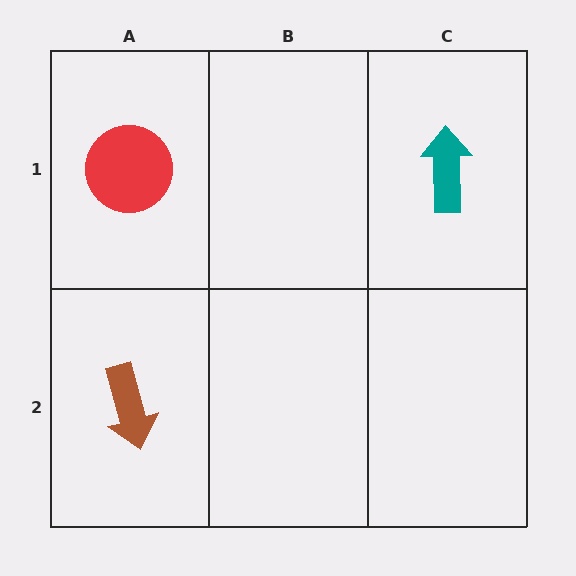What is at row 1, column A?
A red circle.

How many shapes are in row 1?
2 shapes.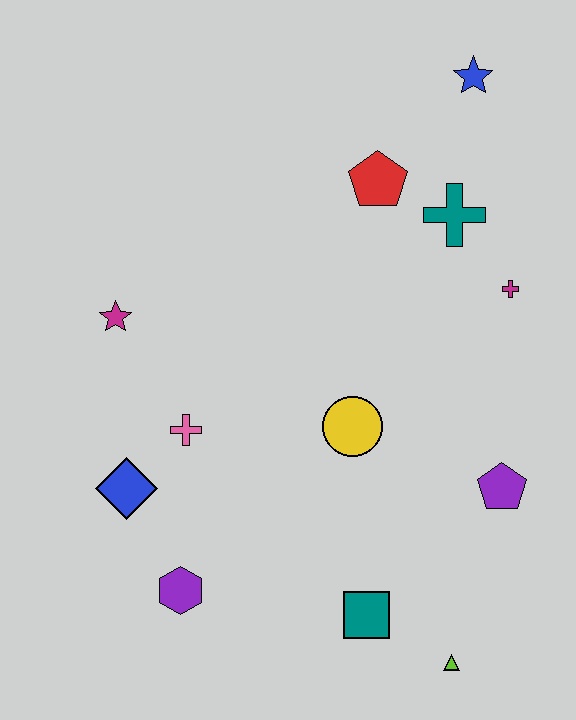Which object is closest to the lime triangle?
The teal square is closest to the lime triangle.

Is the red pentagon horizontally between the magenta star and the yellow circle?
No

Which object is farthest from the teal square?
The blue star is farthest from the teal square.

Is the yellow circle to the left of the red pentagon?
Yes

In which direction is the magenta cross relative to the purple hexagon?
The magenta cross is to the right of the purple hexagon.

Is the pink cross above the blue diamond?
Yes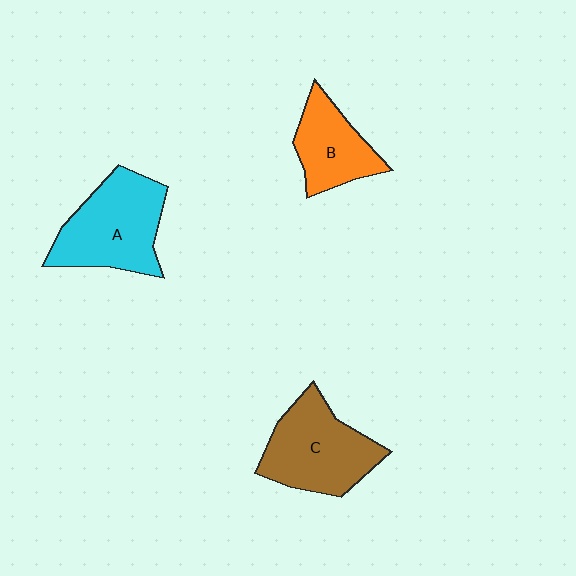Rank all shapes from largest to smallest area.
From largest to smallest: A (cyan), C (brown), B (orange).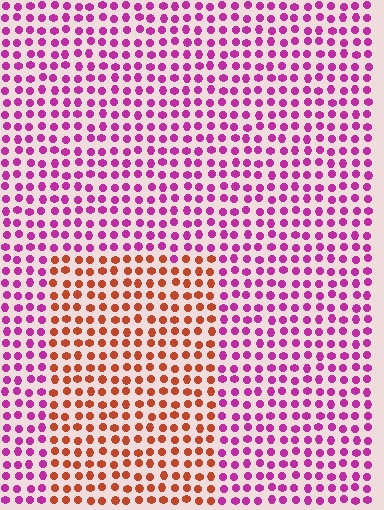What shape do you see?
I see a rectangle.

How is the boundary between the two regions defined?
The boundary is defined purely by a slight shift in hue (about 60 degrees). Spacing, size, and orientation are identical on both sides.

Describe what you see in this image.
The image is filled with small magenta elements in a uniform arrangement. A rectangle-shaped region is visible where the elements are tinted to a slightly different hue, forming a subtle color boundary.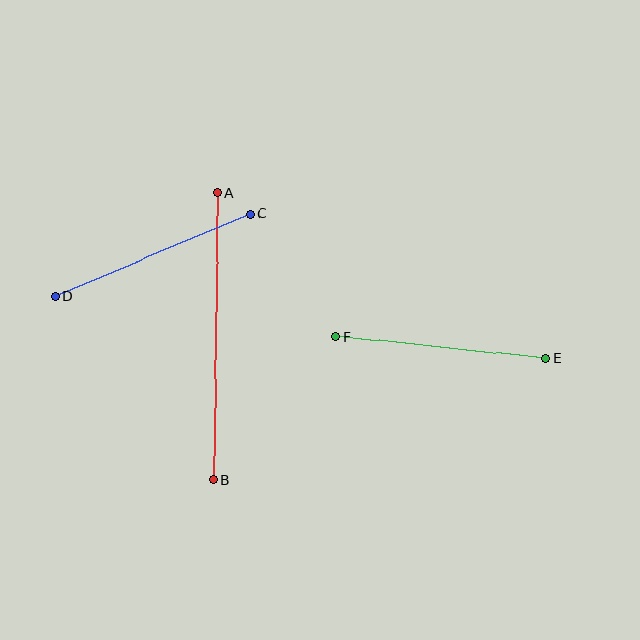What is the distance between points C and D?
The distance is approximately 213 pixels.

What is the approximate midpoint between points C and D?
The midpoint is at approximately (153, 255) pixels.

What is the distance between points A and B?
The distance is approximately 287 pixels.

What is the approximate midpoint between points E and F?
The midpoint is at approximately (441, 347) pixels.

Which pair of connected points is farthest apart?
Points A and B are farthest apart.